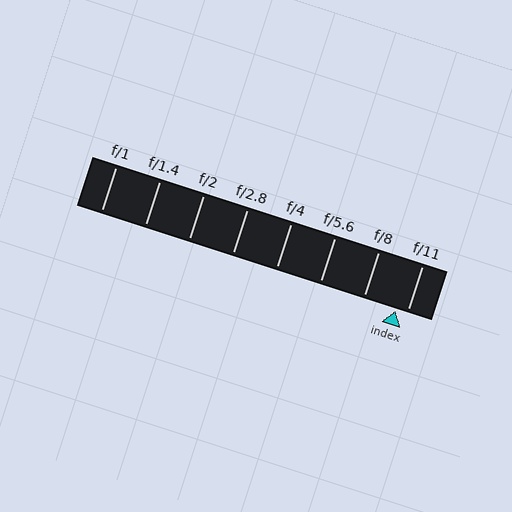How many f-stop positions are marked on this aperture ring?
There are 8 f-stop positions marked.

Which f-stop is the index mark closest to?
The index mark is closest to f/11.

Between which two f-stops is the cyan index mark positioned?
The index mark is between f/8 and f/11.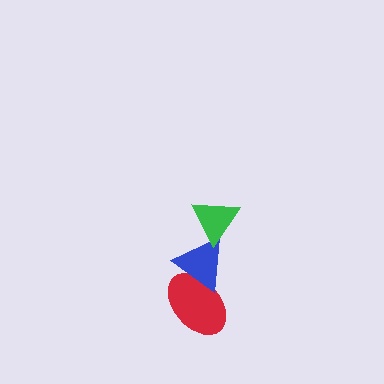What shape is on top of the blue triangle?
The green triangle is on top of the blue triangle.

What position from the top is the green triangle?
The green triangle is 1st from the top.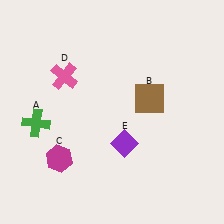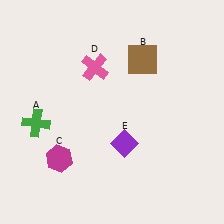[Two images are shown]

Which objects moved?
The objects that moved are: the brown square (B), the pink cross (D).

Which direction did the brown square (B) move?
The brown square (B) moved up.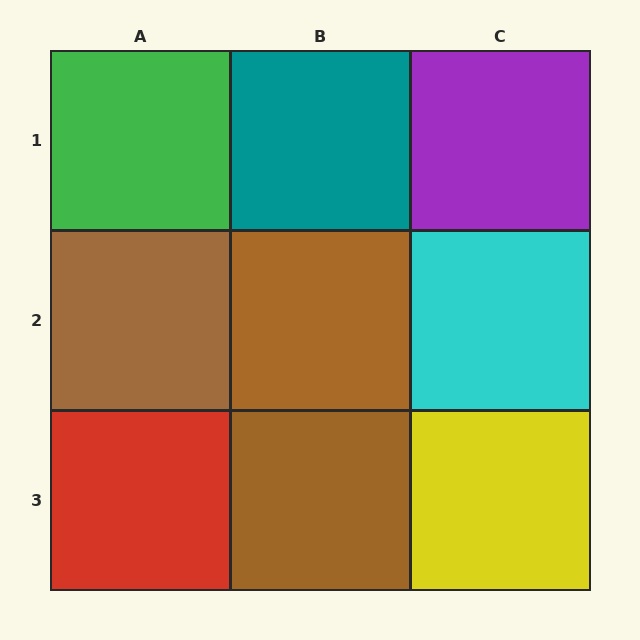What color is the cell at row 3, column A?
Red.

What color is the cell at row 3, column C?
Yellow.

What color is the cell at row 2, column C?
Cyan.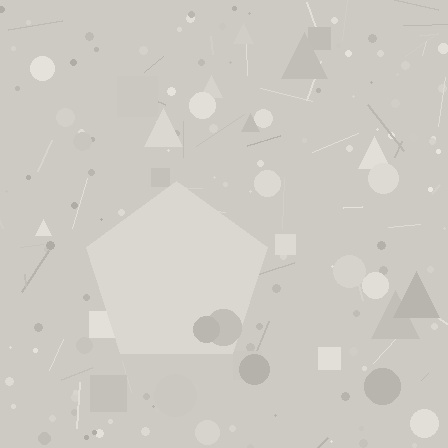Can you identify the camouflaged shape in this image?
The camouflaged shape is a pentagon.